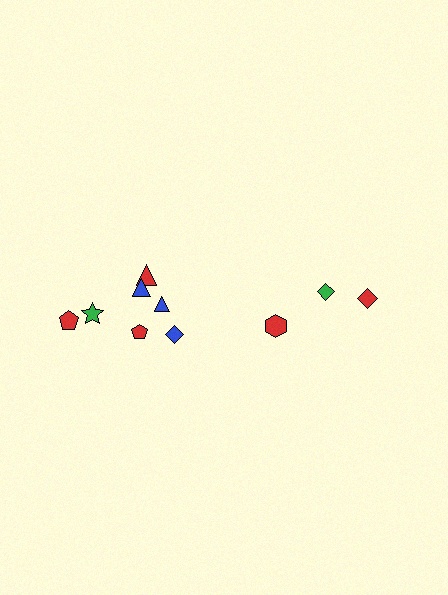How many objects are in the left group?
There are 7 objects.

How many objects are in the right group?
There are 3 objects.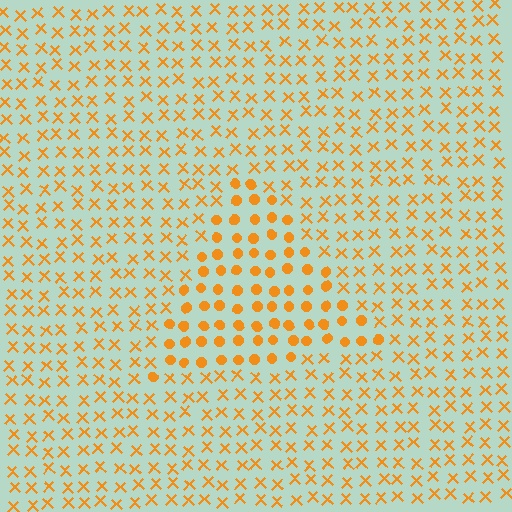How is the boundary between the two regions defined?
The boundary is defined by a change in element shape: circles inside vs. X marks outside. All elements share the same color and spacing.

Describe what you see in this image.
The image is filled with small orange elements arranged in a uniform grid. A triangle-shaped region contains circles, while the surrounding area contains X marks. The boundary is defined purely by the change in element shape.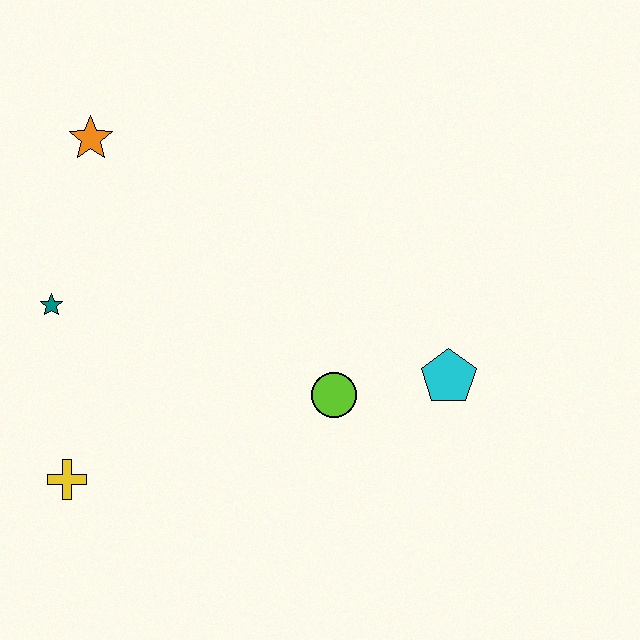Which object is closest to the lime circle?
The cyan pentagon is closest to the lime circle.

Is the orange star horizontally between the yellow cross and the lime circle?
Yes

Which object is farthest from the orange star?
The cyan pentagon is farthest from the orange star.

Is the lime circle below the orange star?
Yes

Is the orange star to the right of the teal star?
Yes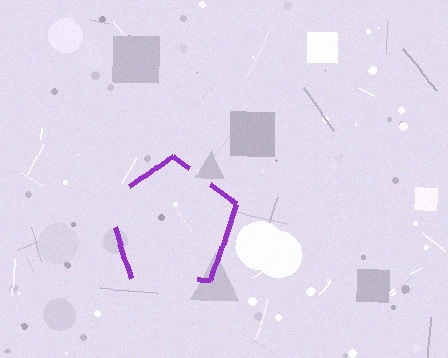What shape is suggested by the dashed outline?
The dashed outline suggests a pentagon.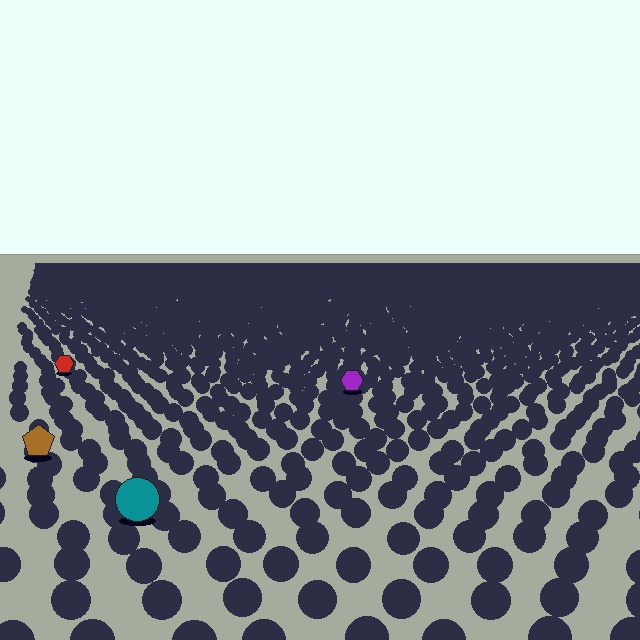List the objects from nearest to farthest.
From nearest to farthest: the teal circle, the brown pentagon, the purple hexagon, the red hexagon.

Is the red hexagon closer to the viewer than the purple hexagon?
No. The purple hexagon is closer — you can tell from the texture gradient: the ground texture is coarser near it.